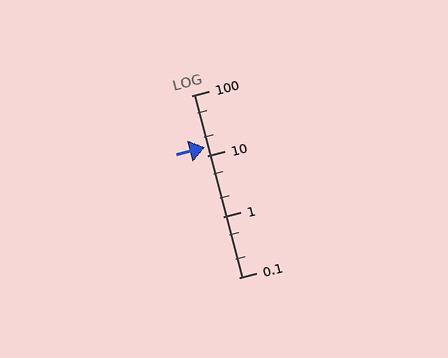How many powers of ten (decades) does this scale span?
The scale spans 3 decades, from 0.1 to 100.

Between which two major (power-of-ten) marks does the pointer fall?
The pointer is between 10 and 100.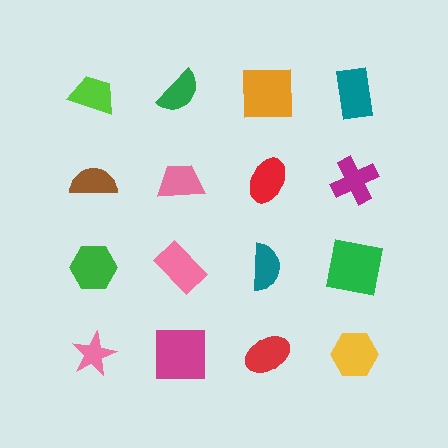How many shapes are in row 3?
4 shapes.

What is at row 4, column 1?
A pink star.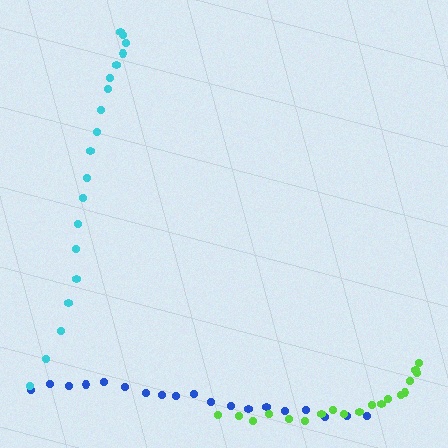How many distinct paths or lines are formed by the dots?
There are 3 distinct paths.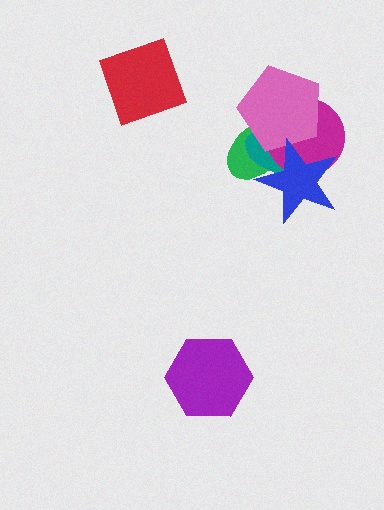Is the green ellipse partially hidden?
Yes, it is partially covered by another shape.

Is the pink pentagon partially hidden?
Yes, it is partially covered by another shape.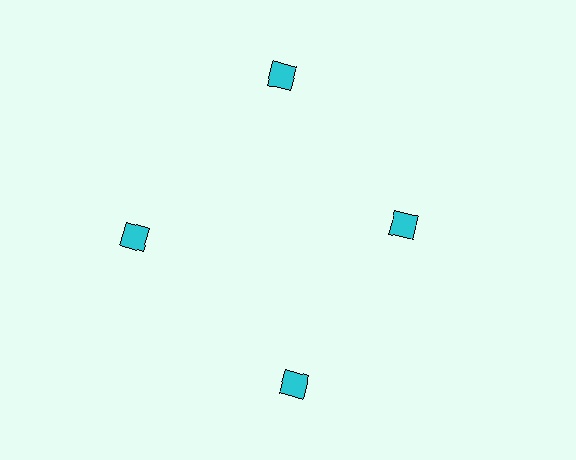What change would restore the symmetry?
The symmetry would be restored by moving it outward, back onto the ring so that all 4 squares sit at equal angles and equal distance from the center.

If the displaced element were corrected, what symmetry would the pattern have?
It would have 4-fold rotational symmetry — the pattern would map onto itself every 90 degrees.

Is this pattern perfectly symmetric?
No. The 4 cyan squares are arranged in a ring, but one element near the 3 o'clock position is pulled inward toward the center, breaking the 4-fold rotational symmetry.